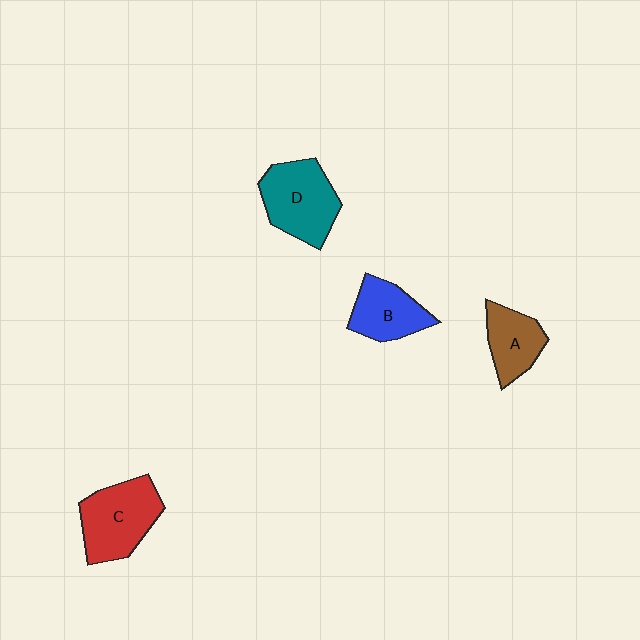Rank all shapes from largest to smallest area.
From largest to smallest: C (red), D (teal), B (blue), A (brown).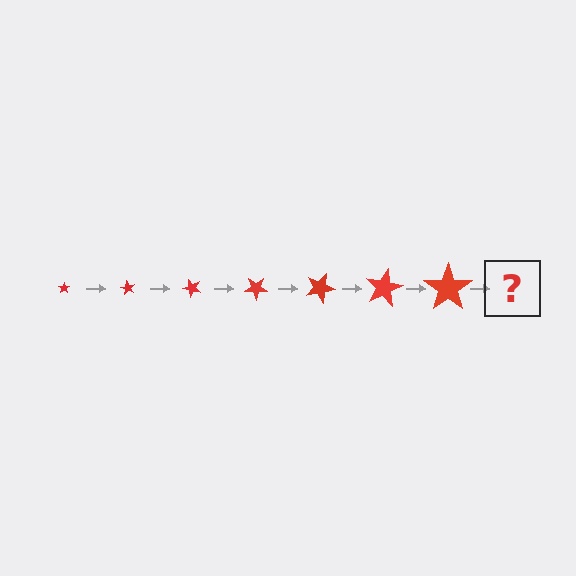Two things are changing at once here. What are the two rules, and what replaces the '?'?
The two rules are that the star grows larger each step and it rotates 60 degrees each step. The '?' should be a star, larger than the previous one and rotated 420 degrees from the start.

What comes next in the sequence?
The next element should be a star, larger than the previous one and rotated 420 degrees from the start.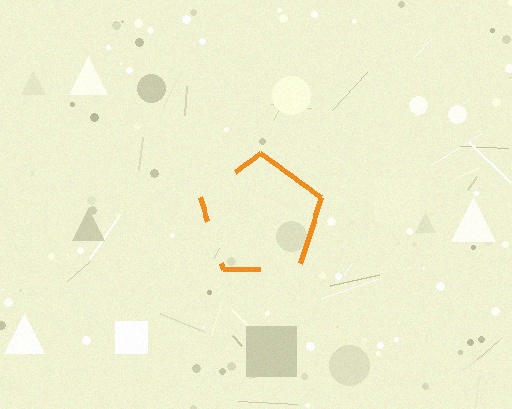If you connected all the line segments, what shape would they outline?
They would outline a pentagon.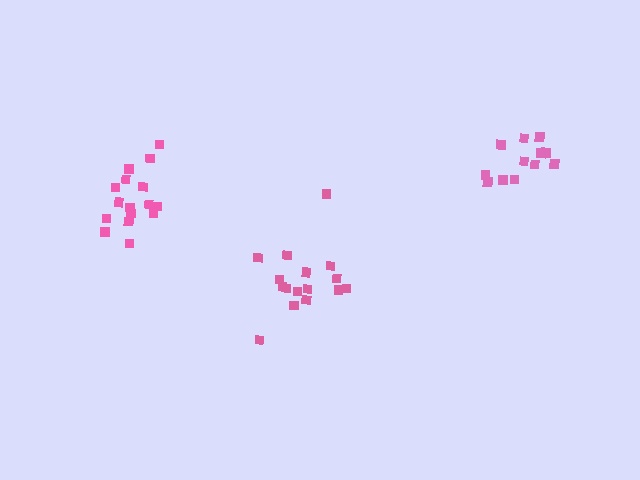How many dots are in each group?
Group 1: 16 dots, Group 2: 12 dots, Group 3: 16 dots (44 total).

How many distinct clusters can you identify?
There are 3 distinct clusters.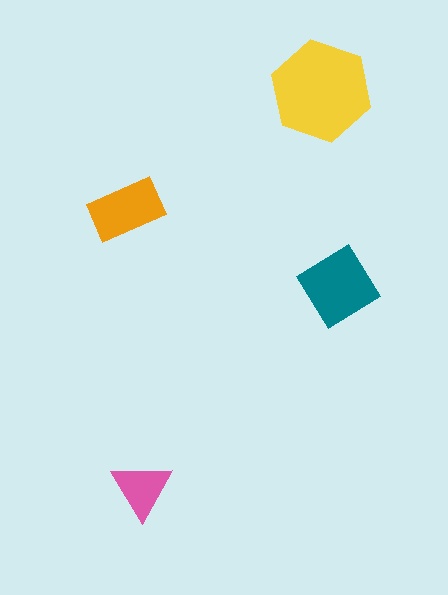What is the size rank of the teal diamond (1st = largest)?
2nd.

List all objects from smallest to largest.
The pink triangle, the orange rectangle, the teal diamond, the yellow hexagon.